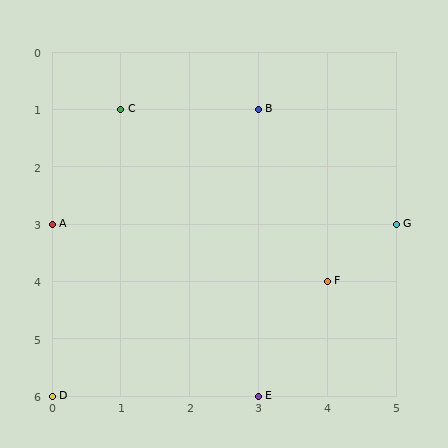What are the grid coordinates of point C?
Point C is at grid coordinates (1, 1).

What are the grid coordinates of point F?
Point F is at grid coordinates (4, 4).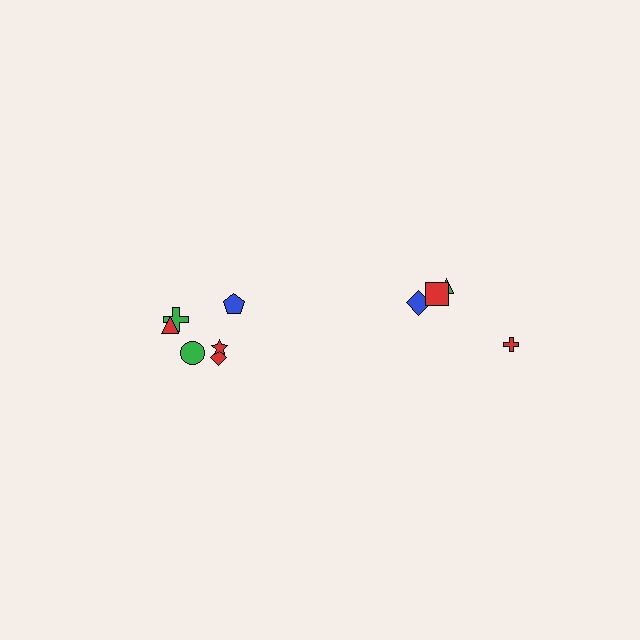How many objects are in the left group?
There are 6 objects.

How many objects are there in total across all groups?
There are 10 objects.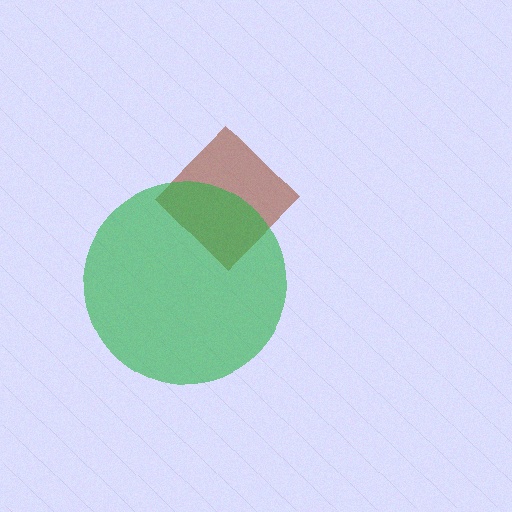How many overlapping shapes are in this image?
There are 2 overlapping shapes in the image.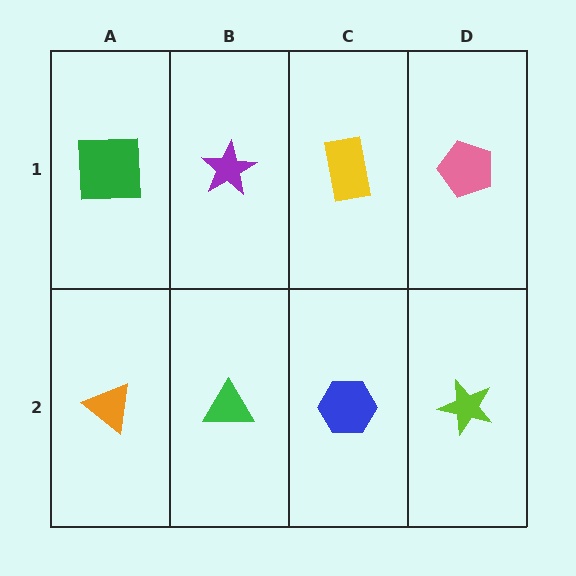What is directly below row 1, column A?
An orange triangle.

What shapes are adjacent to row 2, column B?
A purple star (row 1, column B), an orange triangle (row 2, column A), a blue hexagon (row 2, column C).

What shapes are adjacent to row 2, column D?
A pink pentagon (row 1, column D), a blue hexagon (row 2, column C).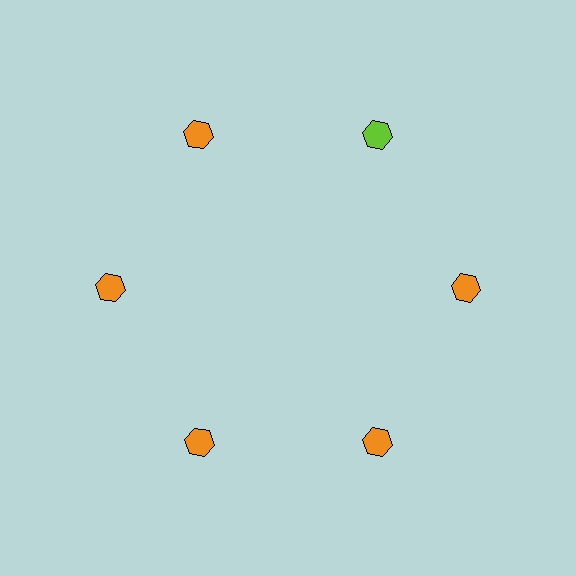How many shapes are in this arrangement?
There are 6 shapes arranged in a ring pattern.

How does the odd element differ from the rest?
It has a different color: lime instead of orange.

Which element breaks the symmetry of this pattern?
The lime hexagon at roughly the 1 o'clock position breaks the symmetry. All other shapes are orange hexagons.